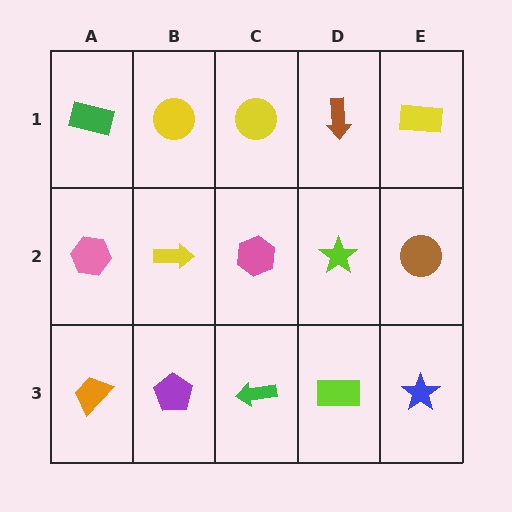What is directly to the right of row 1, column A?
A yellow circle.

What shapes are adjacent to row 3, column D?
A lime star (row 2, column D), a green arrow (row 3, column C), a blue star (row 3, column E).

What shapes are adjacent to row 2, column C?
A yellow circle (row 1, column C), a green arrow (row 3, column C), a yellow arrow (row 2, column B), a lime star (row 2, column D).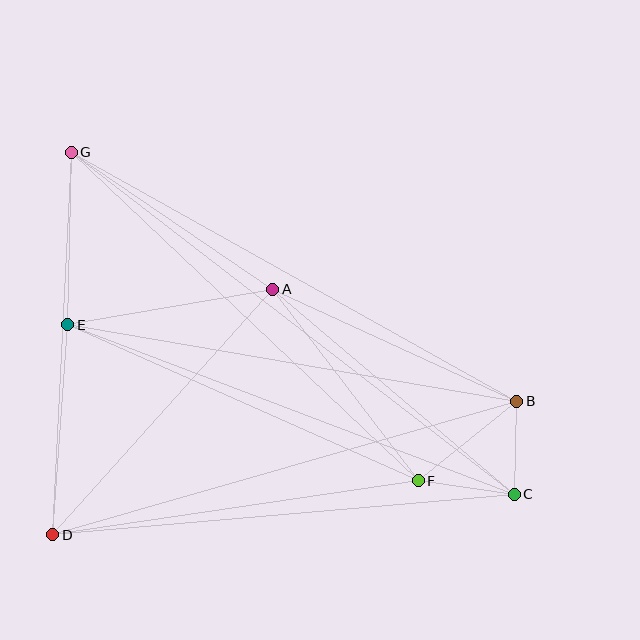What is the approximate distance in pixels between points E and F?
The distance between E and F is approximately 383 pixels.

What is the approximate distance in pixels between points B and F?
The distance between B and F is approximately 127 pixels.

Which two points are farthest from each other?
Points C and G are farthest from each other.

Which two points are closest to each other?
Points B and C are closest to each other.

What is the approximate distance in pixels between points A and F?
The distance between A and F is approximately 241 pixels.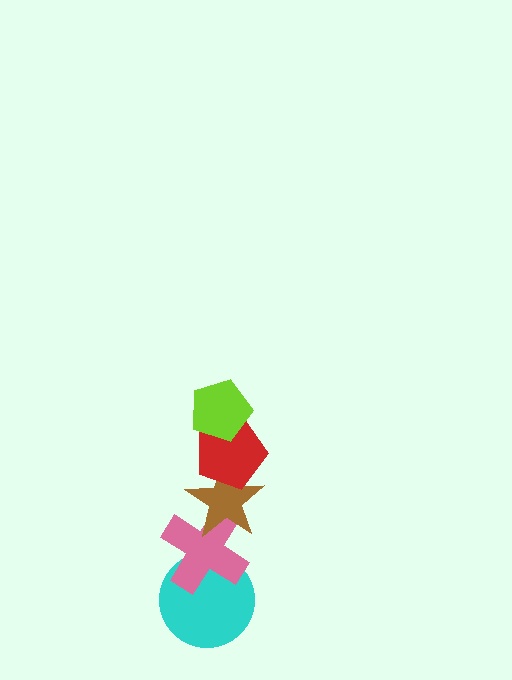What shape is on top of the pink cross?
The brown star is on top of the pink cross.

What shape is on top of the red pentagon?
The lime pentagon is on top of the red pentagon.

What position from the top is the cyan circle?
The cyan circle is 5th from the top.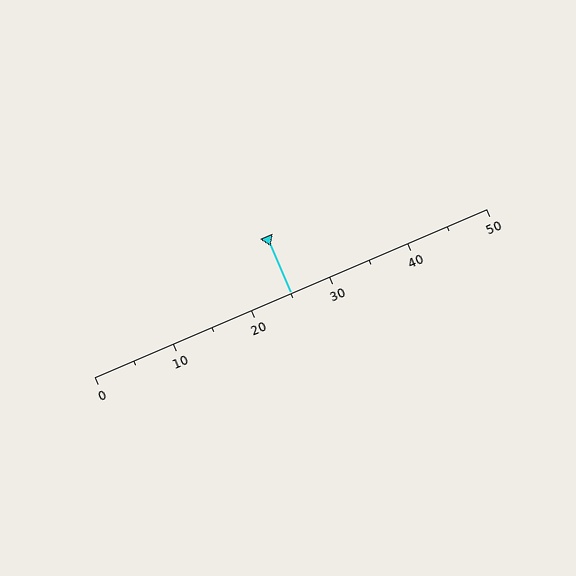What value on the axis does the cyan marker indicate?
The marker indicates approximately 25.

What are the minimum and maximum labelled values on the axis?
The axis runs from 0 to 50.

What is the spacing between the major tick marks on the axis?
The major ticks are spaced 10 apart.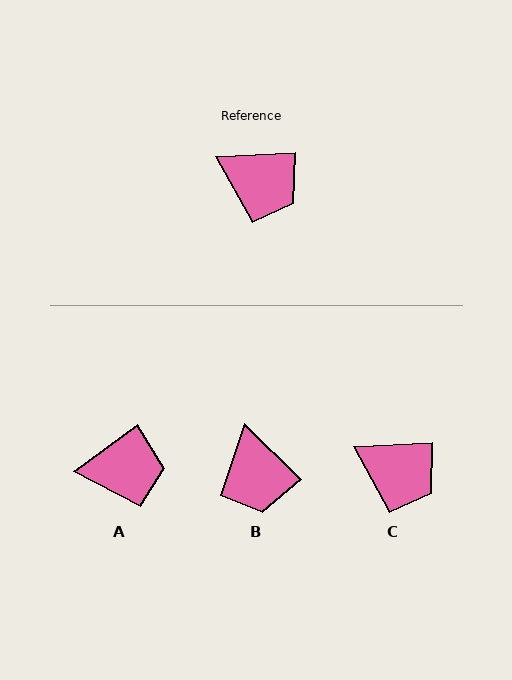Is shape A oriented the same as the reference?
No, it is off by about 33 degrees.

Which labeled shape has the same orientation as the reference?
C.